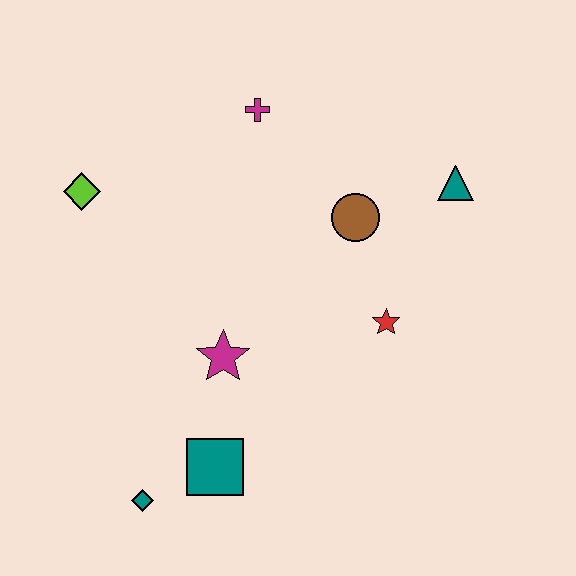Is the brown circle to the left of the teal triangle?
Yes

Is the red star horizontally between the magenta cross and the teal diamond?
No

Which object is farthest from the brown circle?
The teal diamond is farthest from the brown circle.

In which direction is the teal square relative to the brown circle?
The teal square is below the brown circle.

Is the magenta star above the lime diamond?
No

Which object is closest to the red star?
The brown circle is closest to the red star.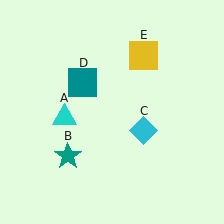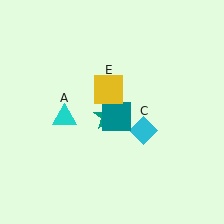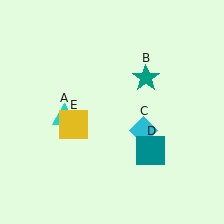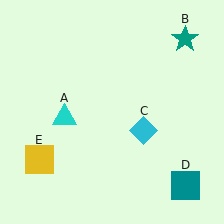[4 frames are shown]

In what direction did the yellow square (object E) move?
The yellow square (object E) moved down and to the left.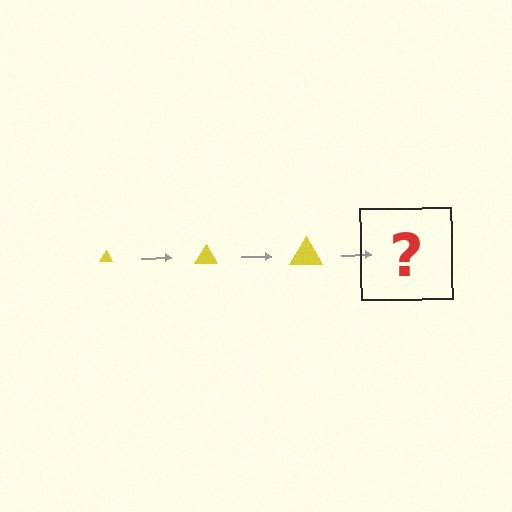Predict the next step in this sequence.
The next step is a yellow triangle, larger than the previous one.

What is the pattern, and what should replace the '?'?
The pattern is that the triangle gets progressively larger each step. The '?' should be a yellow triangle, larger than the previous one.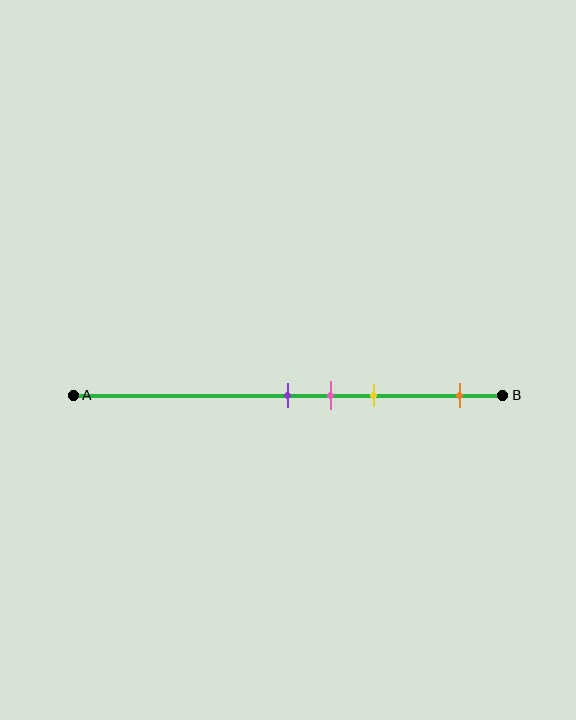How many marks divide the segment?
There are 4 marks dividing the segment.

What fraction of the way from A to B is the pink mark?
The pink mark is approximately 60% (0.6) of the way from A to B.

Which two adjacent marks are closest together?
The purple and pink marks are the closest adjacent pair.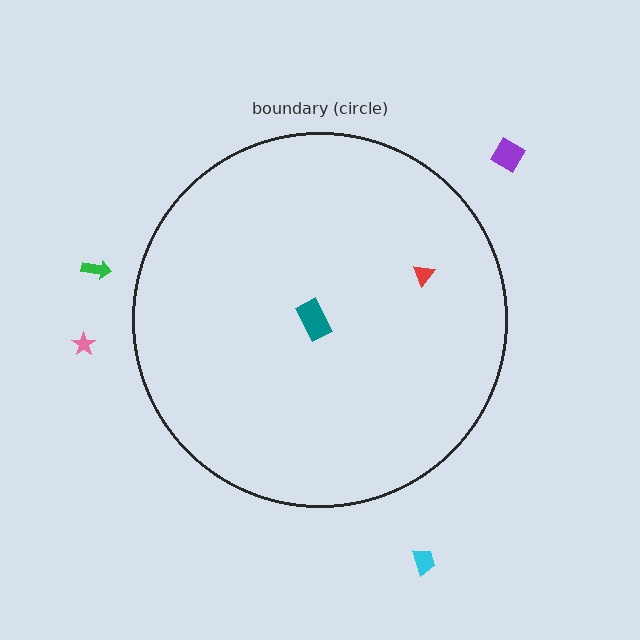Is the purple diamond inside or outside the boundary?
Outside.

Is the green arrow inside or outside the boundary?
Outside.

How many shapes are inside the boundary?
2 inside, 4 outside.